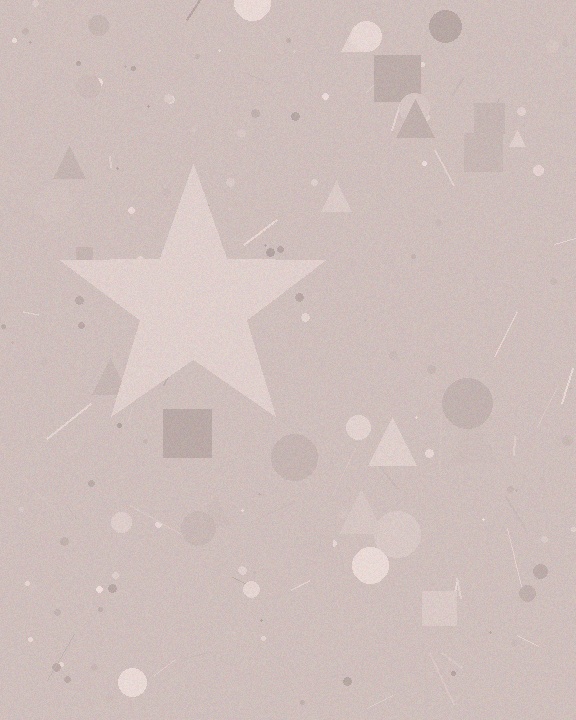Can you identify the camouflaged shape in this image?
The camouflaged shape is a star.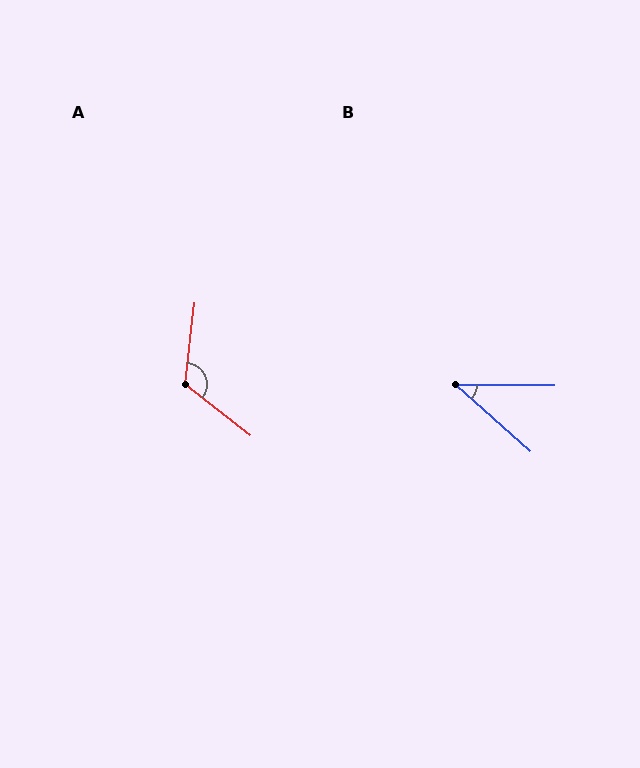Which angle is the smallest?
B, at approximately 41 degrees.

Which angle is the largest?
A, at approximately 121 degrees.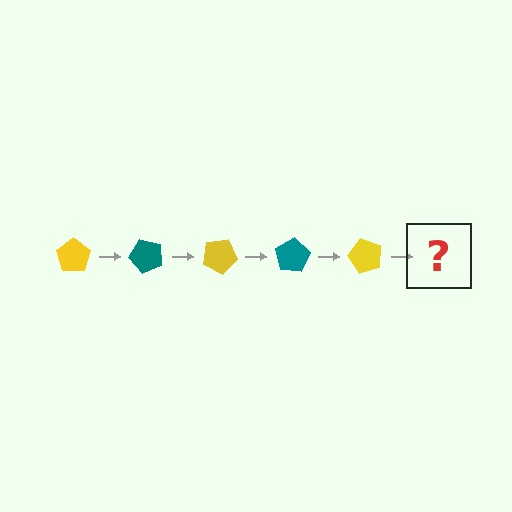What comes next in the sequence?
The next element should be a teal pentagon, rotated 250 degrees from the start.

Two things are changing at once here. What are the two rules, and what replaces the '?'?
The two rules are that it rotates 50 degrees each step and the color cycles through yellow and teal. The '?' should be a teal pentagon, rotated 250 degrees from the start.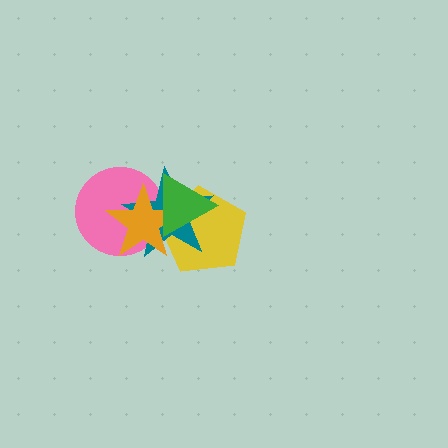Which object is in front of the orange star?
The green triangle is in front of the orange star.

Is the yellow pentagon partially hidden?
Yes, it is partially covered by another shape.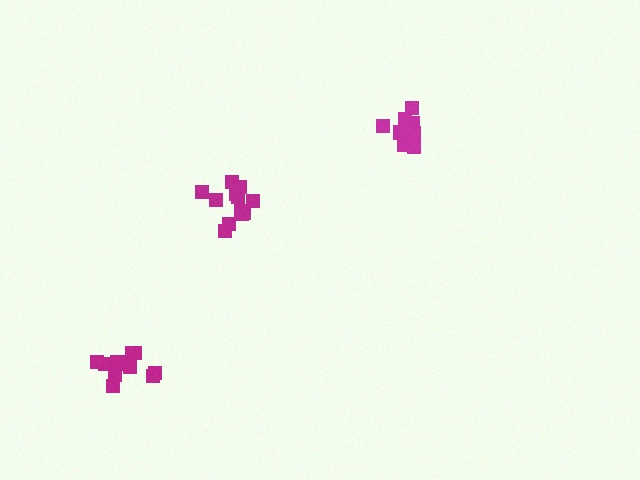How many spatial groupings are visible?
There are 3 spatial groupings.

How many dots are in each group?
Group 1: 12 dots, Group 2: 13 dots, Group 3: 12 dots (37 total).